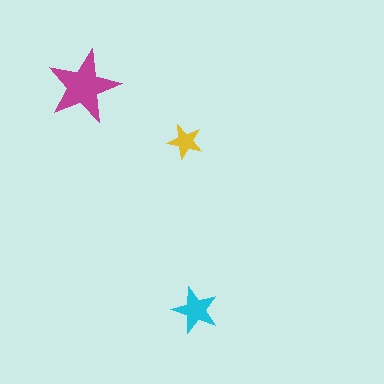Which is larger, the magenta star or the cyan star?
The magenta one.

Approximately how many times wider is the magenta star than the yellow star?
About 2 times wider.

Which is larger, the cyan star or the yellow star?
The cyan one.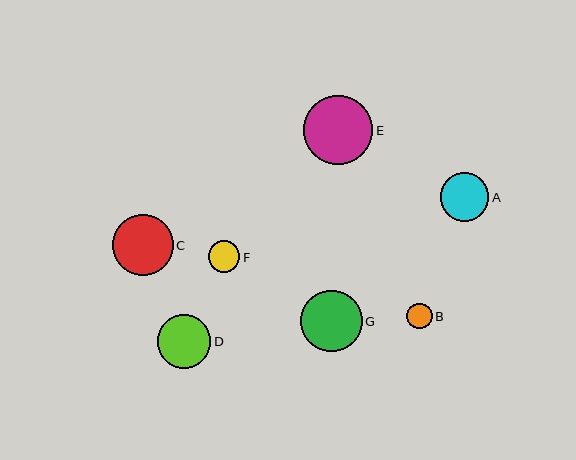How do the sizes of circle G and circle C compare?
Circle G and circle C are approximately the same size.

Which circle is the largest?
Circle E is the largest with a size of approximately 69 pixels.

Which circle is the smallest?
Circle B is the smallest with a size of approximately 26 pixels.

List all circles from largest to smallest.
From largest to smallest: E, G, C, D, A, F, B.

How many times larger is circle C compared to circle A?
Circle C is approximately 1.2 times the size of circle A.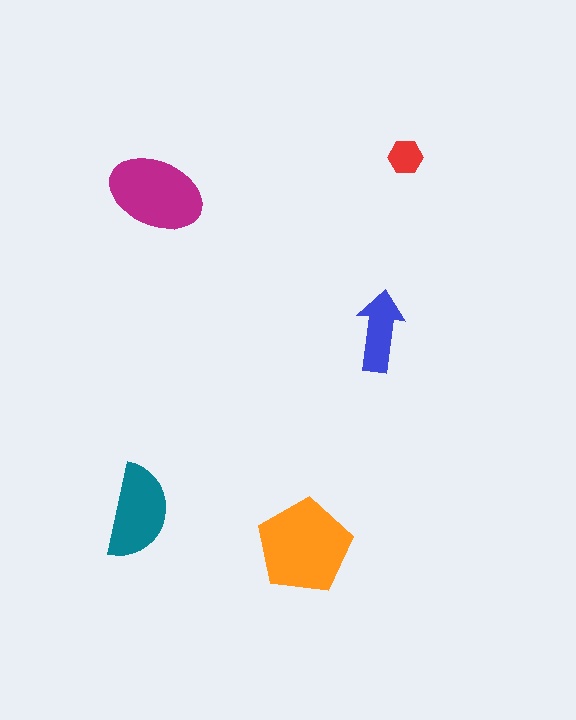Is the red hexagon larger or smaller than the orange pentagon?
Smaller.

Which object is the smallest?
The red hexagon.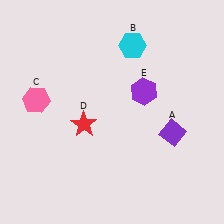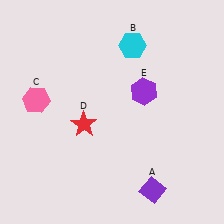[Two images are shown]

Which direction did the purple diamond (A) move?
The purple diamond (A) moved down.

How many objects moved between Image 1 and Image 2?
1 object moved between the two images.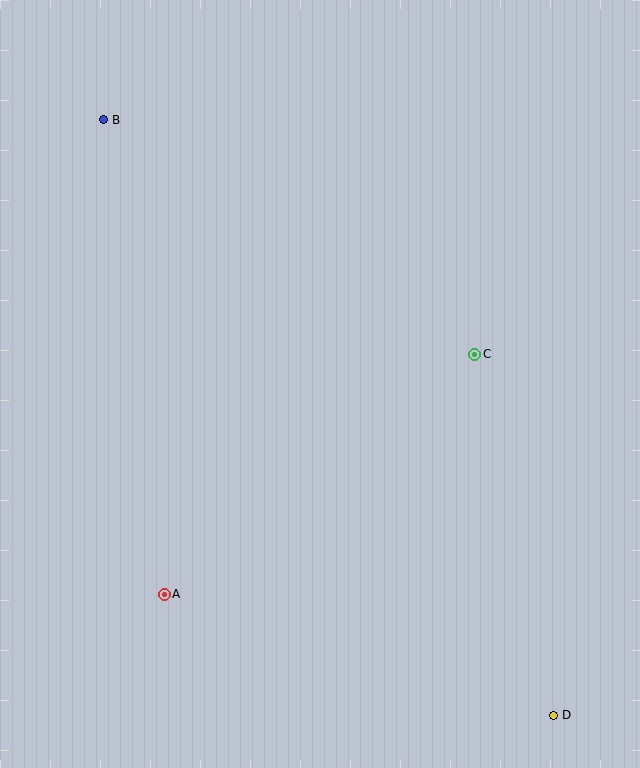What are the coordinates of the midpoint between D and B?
The midpoint between D and B is at (329, 417).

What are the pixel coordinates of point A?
Point A is at (164, 594).